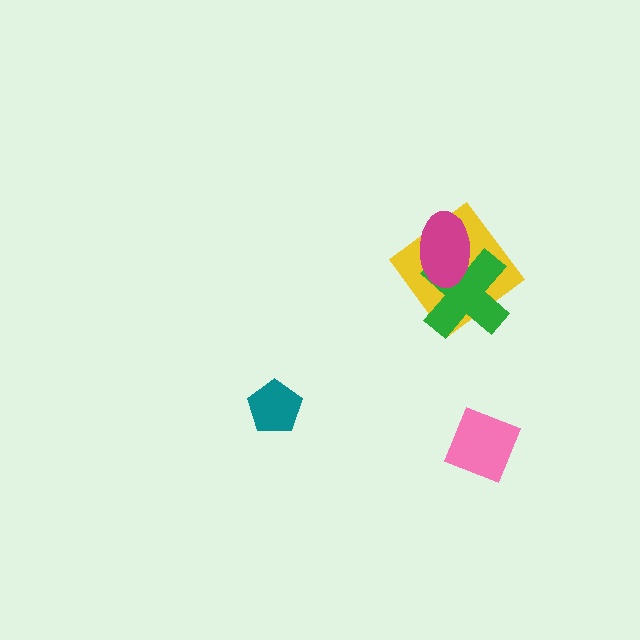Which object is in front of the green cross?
The magenta ellipse is in front of the green cross.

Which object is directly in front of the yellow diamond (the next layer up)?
The green cross is directly in front of the yellow diamond.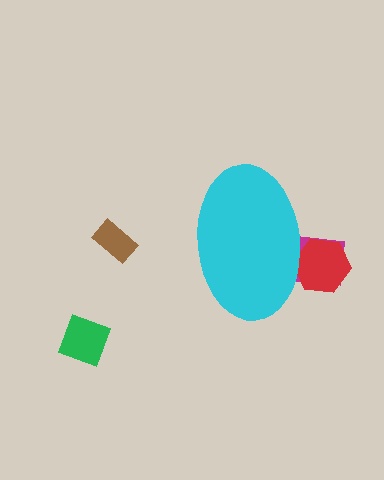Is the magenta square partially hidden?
Yes, the magenta square is partially hidden behind the cyan ellipse.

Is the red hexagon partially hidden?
Yes, the red hexagon is partially hidden behind the cyan ellipse.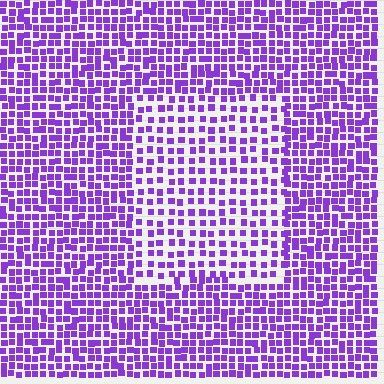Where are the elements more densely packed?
The elements are more densely packed outside the rectangle boundary.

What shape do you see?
I see a rectangle.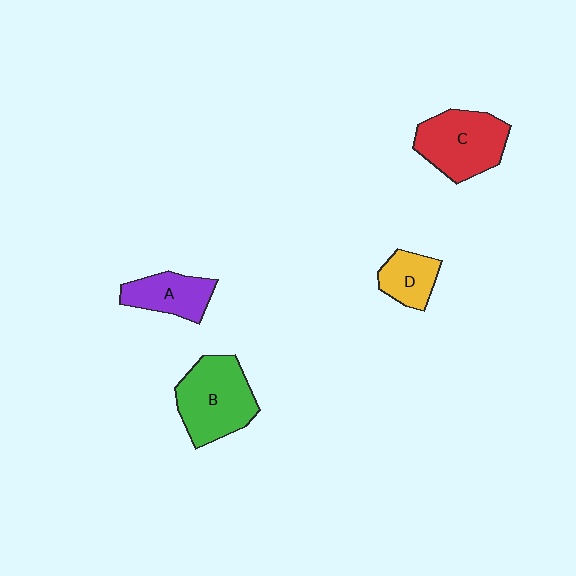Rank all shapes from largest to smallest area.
From largest to smallest: B (green), C (red), A (purple), D (yellow).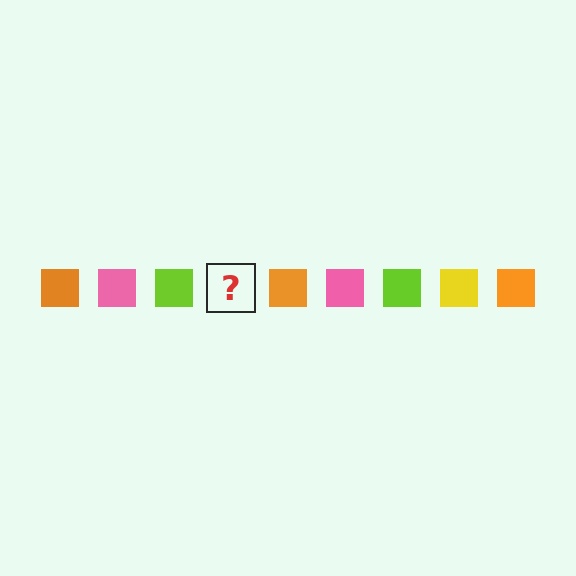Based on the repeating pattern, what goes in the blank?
The blank should be a yellow square.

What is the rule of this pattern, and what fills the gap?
The rule is that the pattern cycles through orange, pink, lime, yellow squares. The gap should be filled with a yellow square.